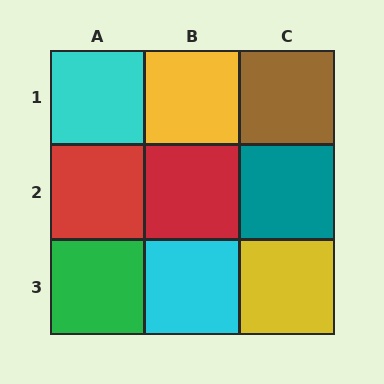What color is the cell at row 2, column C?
Teal.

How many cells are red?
2 cells are red.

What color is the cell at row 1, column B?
Yellow.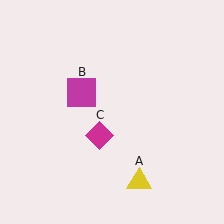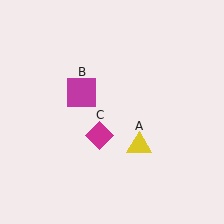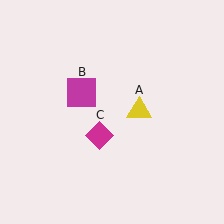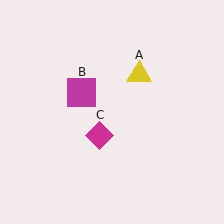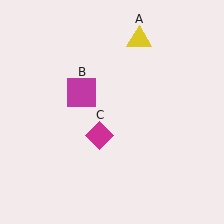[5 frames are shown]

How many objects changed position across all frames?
1 object changed position: yellow triangle (object A).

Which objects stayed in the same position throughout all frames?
Magenta square (object B) and magenta diamond (object C) remained stationary.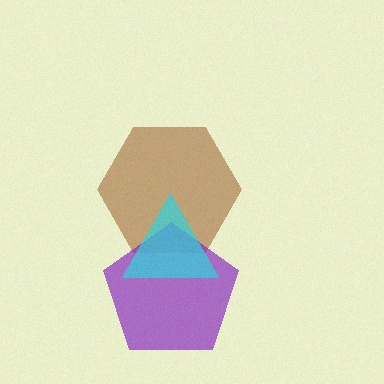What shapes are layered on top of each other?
The layered shapes are: a brown hexagon, a purple pentagon, a cyan triangle.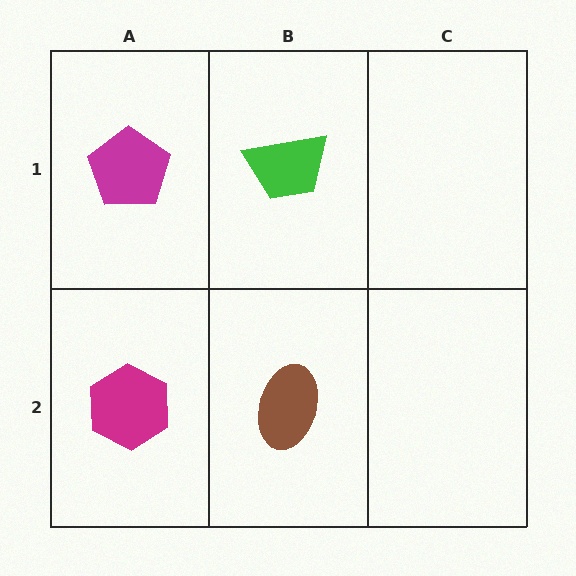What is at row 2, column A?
A magenta hexagon.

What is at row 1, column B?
A green trapezoid.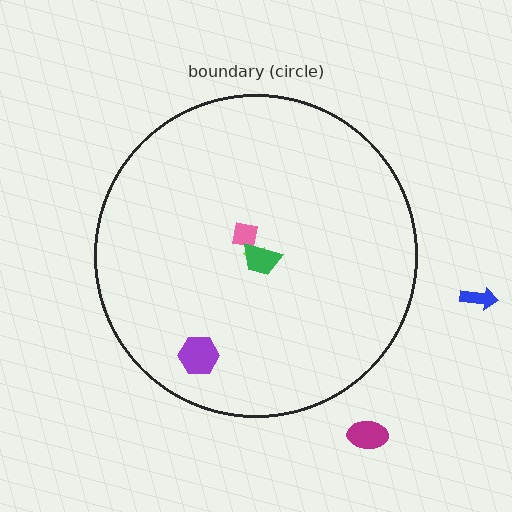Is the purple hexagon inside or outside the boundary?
Inside.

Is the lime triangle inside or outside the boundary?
Inside.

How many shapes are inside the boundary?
4 inside, 2 outside.